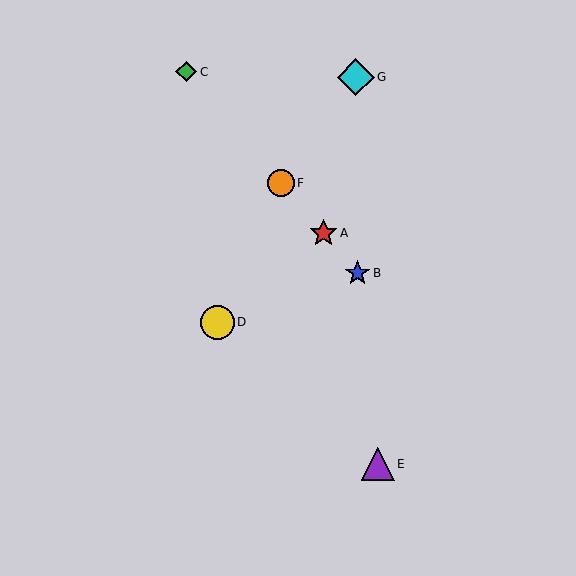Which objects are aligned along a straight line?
Objects A, B, C, F are aligned along a straight line.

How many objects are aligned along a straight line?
4 objects (A, B, C, F) are aligned along a straight line.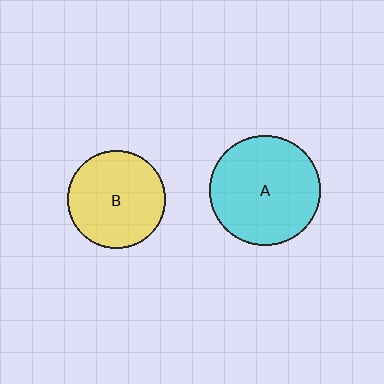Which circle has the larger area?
Circle A (cyan).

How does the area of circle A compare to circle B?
Approximately 1.3 times.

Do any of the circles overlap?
No, none of the circles overlap.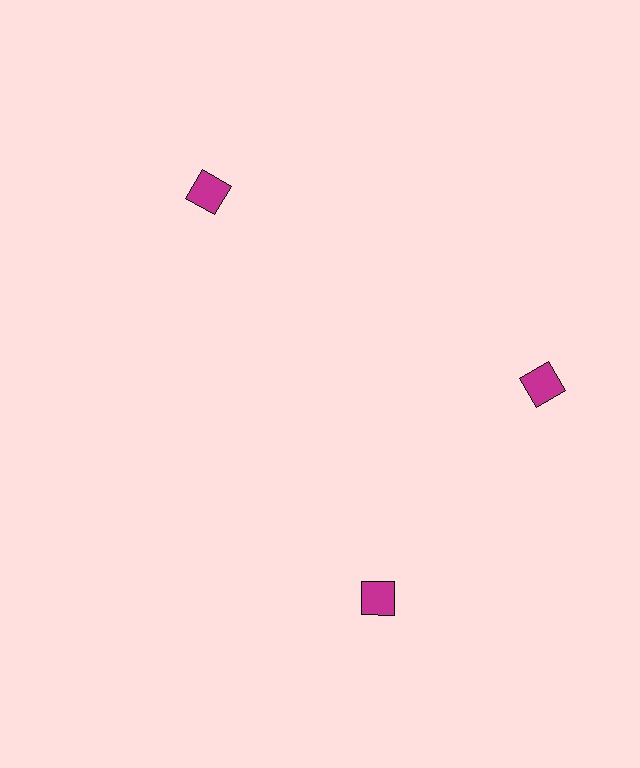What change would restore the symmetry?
The symmetry would be restored by rotating it back into even spacing with its neighbors so that all 3 diamonds sit at equal angles and equal distance from the center.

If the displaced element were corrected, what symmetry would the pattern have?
It would have 3-fold rotational symmetry — the pattern would map onto itself every 120 degrees.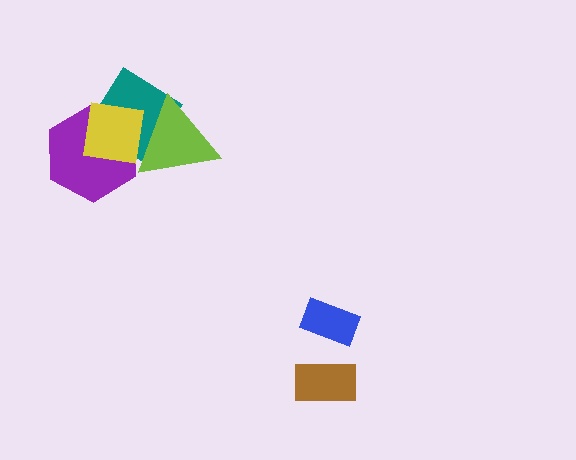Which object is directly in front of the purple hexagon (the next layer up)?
The yellow square is directly in front of the purple hexagon.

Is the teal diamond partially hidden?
Yes, it is partially covered by another shape.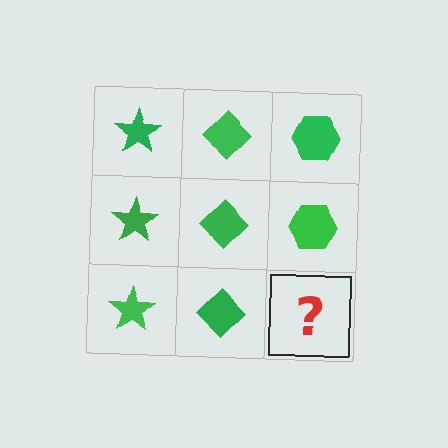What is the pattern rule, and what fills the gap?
The rule is that each column has a consistent shape. The gap should be filled with a green hexagon.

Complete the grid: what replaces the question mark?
The question mark should be replaced with a green hexagon.